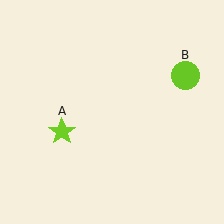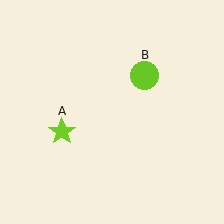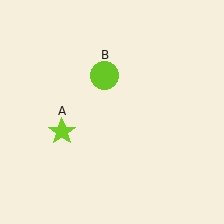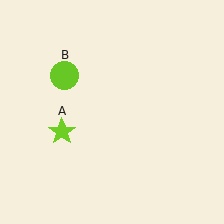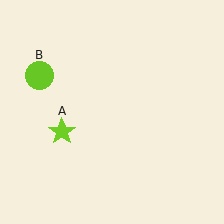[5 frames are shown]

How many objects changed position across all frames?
1 object changed position: lime circle (object B).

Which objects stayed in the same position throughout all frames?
Lime star (object A) remained stationary.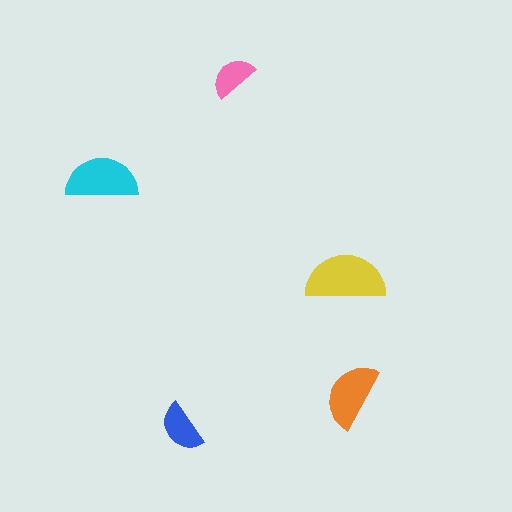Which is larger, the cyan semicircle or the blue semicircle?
The cyan one.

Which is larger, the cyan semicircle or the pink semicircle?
The cyan one.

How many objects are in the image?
There are 5 objects in the image.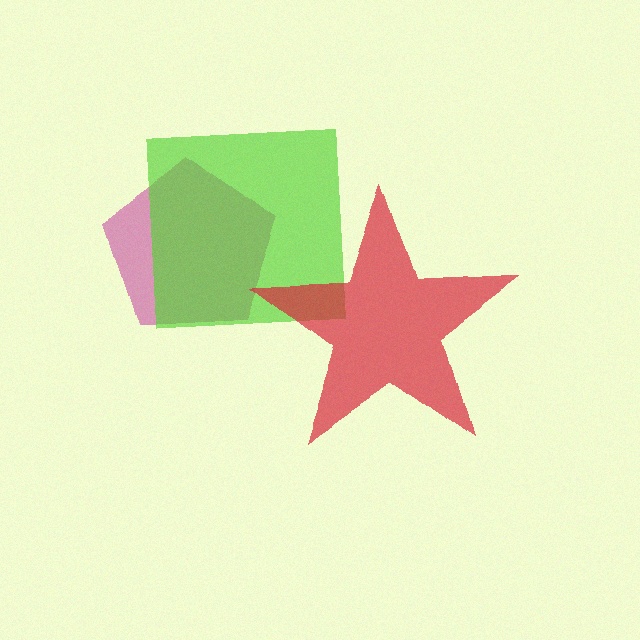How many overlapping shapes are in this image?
There are 3 overlapping shapes in the image.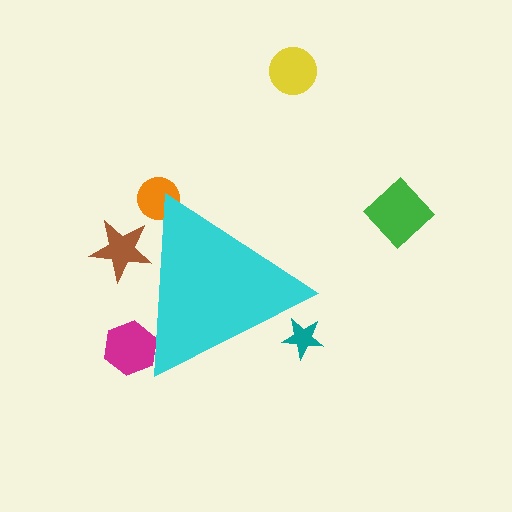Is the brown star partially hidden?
Yes, the brown star is partially hidden behind the cyan triangle.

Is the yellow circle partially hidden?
No, the yellow circle is fully visible.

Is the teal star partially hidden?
Yes, the teal star is partially hidden behind the cyan triangle.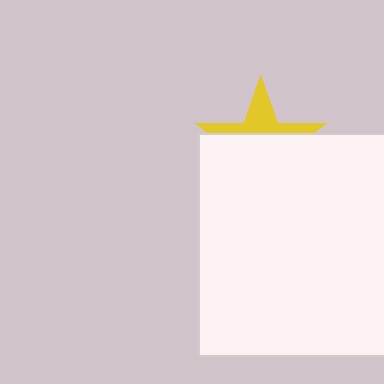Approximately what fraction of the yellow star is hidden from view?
Roughly 64% of the yellow star is hidden behind the white square.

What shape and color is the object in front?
The object in front is a white square.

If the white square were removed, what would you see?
You would see the complete yellow star.